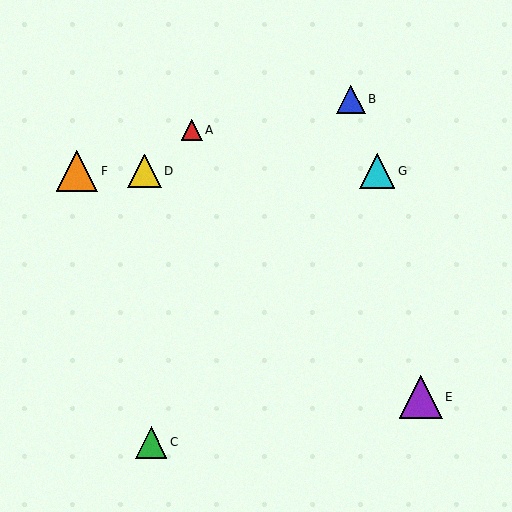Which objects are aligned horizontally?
Objects D, F, G are aligned horizontally.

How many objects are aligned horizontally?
3 objects (D, F, G) are aligned horizontally.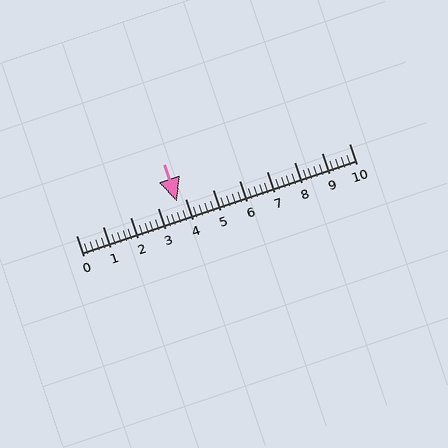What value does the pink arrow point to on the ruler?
The pink arrow points to approximately 3.7.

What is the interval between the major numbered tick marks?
The major tick marks are spaced 1 units apart.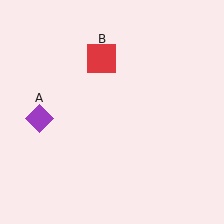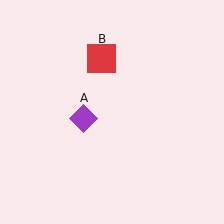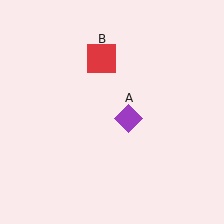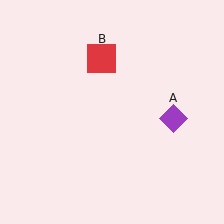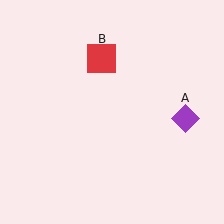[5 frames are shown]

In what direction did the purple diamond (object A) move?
The purple diamond (object A) moved right.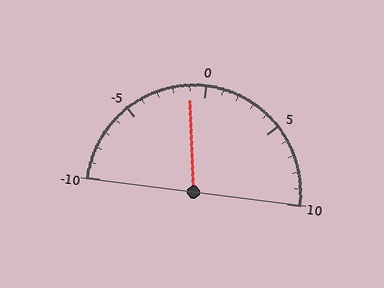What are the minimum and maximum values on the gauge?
The gauge ranges from -10 to 10.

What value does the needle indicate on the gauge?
The needle indicates approximately -1.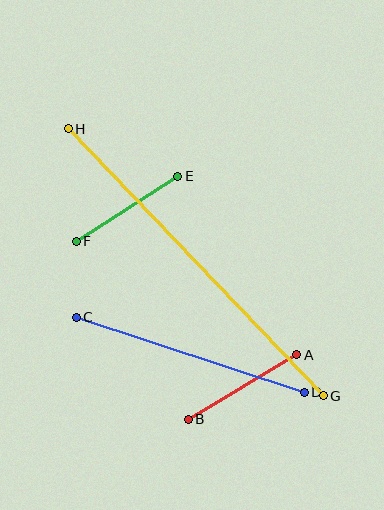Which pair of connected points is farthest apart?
Points G and H are farthest apart.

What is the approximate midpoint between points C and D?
The midpoint is at approximately (190, 355) pixels.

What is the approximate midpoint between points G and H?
The midpoint is at approximately (196, 262) pixels.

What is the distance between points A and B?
The distance is approximately 126 pixels.